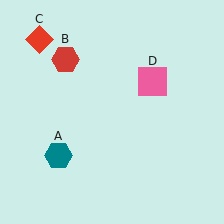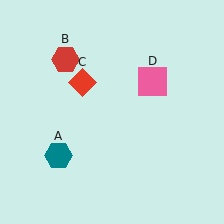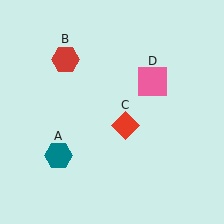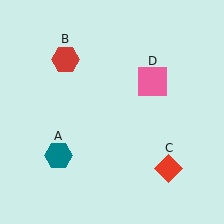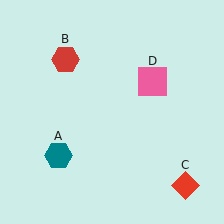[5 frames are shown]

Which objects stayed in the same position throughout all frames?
Teal hexagon (object A) and red hexagon (object B) and pink square (object D) remained stationary.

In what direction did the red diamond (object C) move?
The red diamond (object C) moved down and to the right.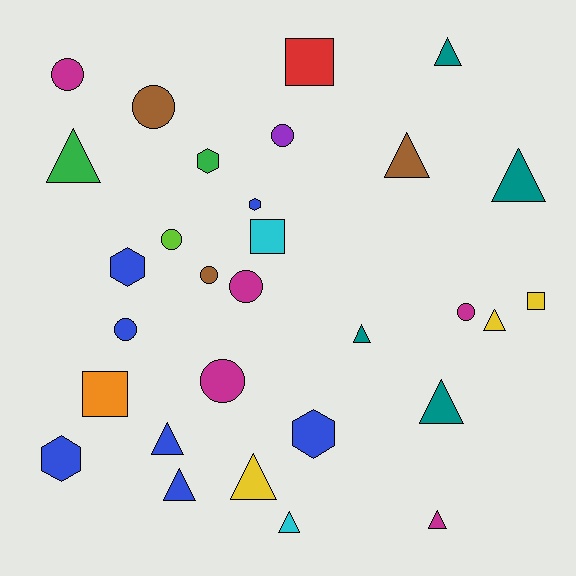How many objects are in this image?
There are 30 objects.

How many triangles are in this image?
There are 12 triangles.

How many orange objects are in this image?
There is 1 orange object.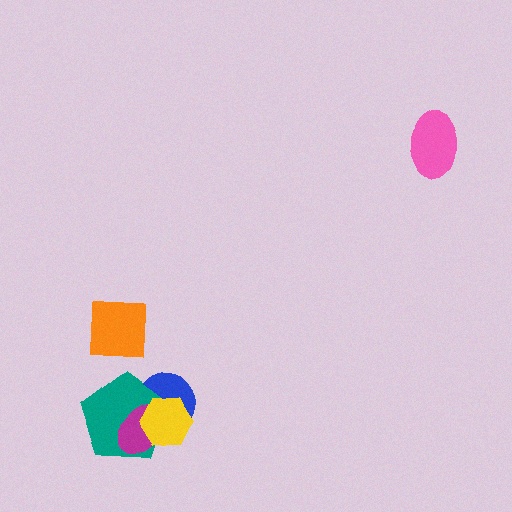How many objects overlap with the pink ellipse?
0 objects overlap with the pink ellipse.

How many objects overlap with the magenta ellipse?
3 objects overlap with the magenta ellipse.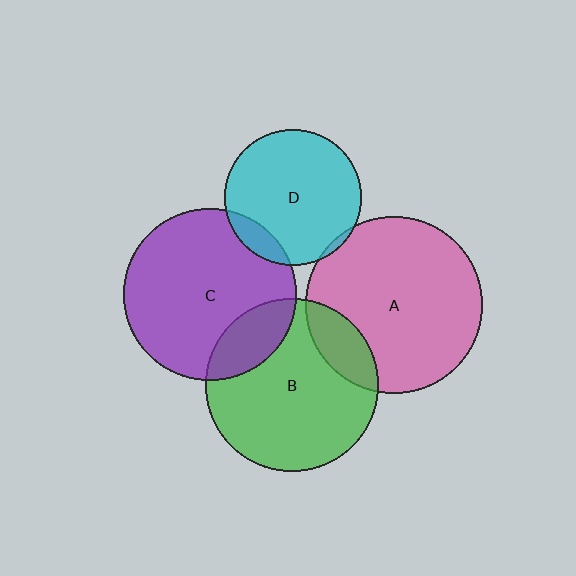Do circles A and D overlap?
Yes.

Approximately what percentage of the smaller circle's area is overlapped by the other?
Approximately 5%.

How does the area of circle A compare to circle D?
Approximately 1.7 times.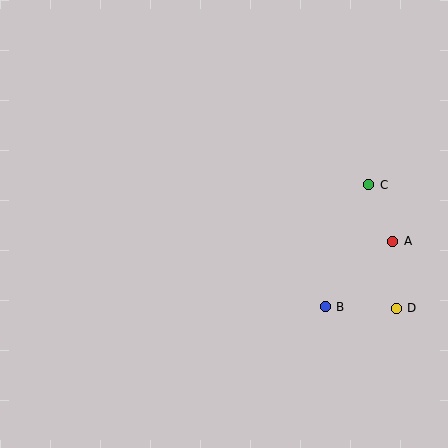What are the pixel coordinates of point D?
Point D is at (396, 308).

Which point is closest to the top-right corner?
Point C is closest to the top-right corner.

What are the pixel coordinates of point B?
Point B is at (325, 307).